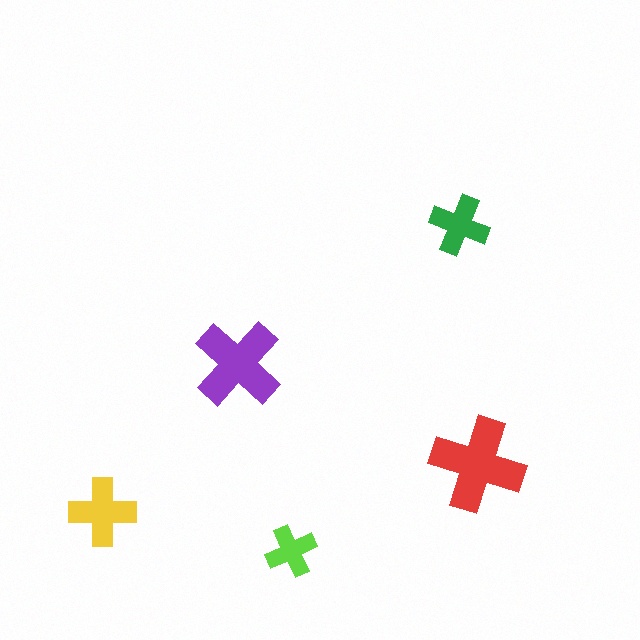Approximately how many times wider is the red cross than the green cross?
About 1.5 times wider.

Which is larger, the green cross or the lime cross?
The green one.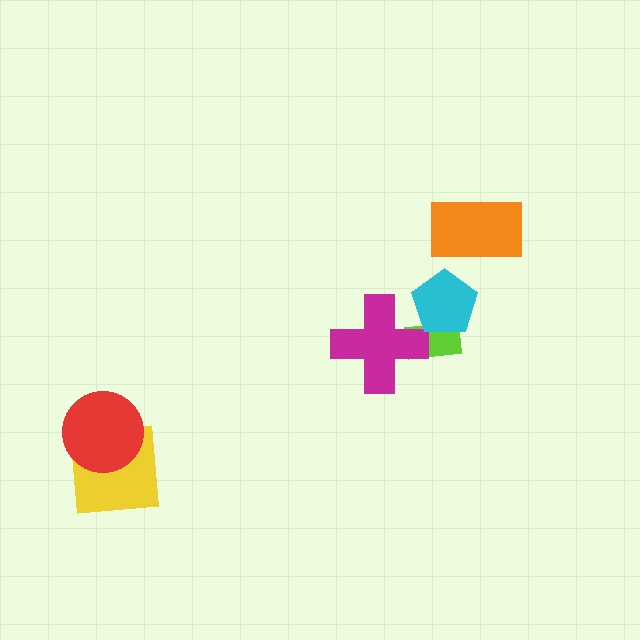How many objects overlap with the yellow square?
1 object overlaps with the yellow square.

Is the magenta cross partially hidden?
No, no other shape covers it.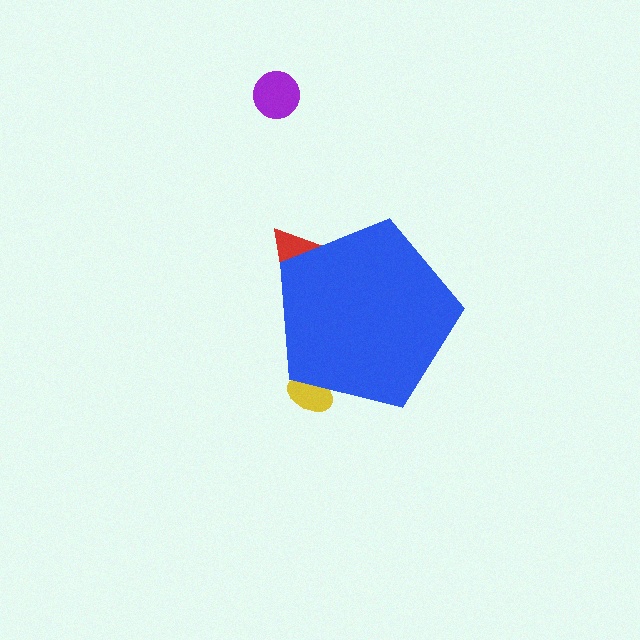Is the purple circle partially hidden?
No, the purple circle is fully visible.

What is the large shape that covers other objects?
A blue pentagon.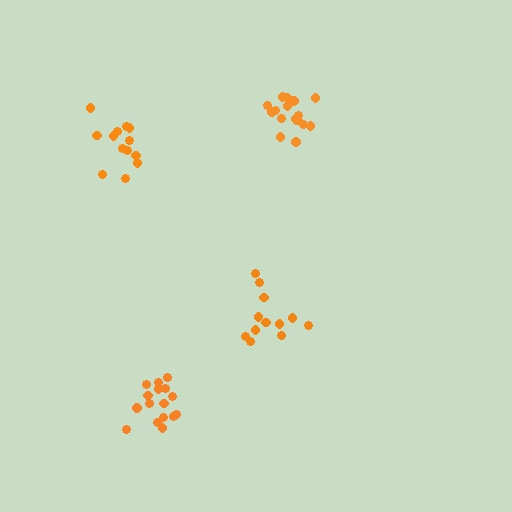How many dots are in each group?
Group 1: 16 dots, Group 2: 12 dots, Group 3: 17 dots, Group 4: 13 dots (58 total).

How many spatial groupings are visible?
There are 4 spatial groupings.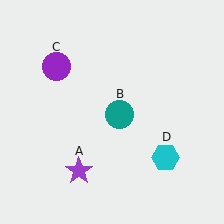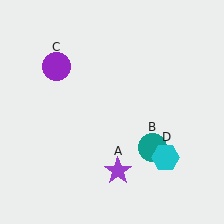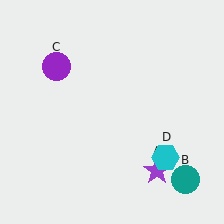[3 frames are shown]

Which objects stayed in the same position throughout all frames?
Purple circle (object C) and cyan hexagon (object D) remained stationary.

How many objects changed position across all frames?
2 objects changed position: purple star (object A), teal circle (object B).